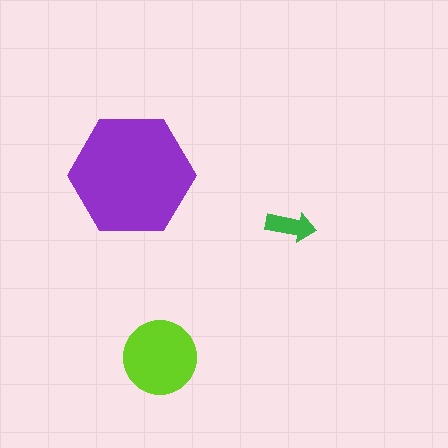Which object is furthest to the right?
The green arrow is rightmost.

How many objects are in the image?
There are 3 objects in the image.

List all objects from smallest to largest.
The green arrow, the lime circle, the purple hexagon.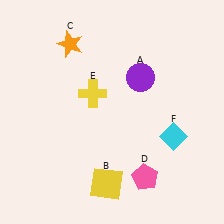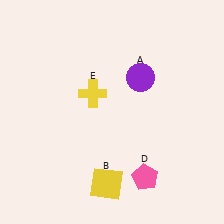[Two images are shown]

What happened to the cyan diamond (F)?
The cyan diamond (F) was removed in Image 2. It was in the bottom-right area of Image 1.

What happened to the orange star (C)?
The orange star (C) was removed in Image 2. It was in the top-left area of Image 1.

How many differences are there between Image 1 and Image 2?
There are 2 differences between the two images.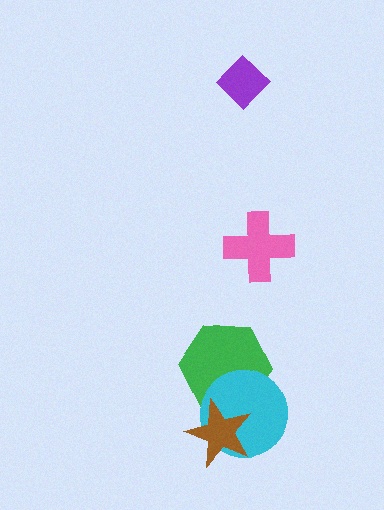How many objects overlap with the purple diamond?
0 objects overlap with the purple diamond.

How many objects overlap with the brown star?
2 objects overlap with the brown star.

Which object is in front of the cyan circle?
The brown star is in front of the cyan circle.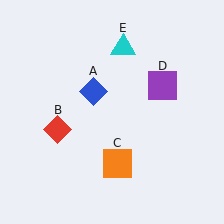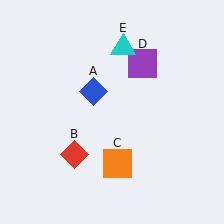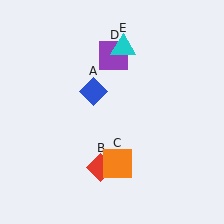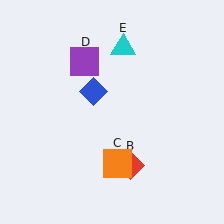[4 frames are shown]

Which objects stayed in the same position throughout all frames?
Blue diamond (object A) and orange square (object C) and cyan triangle (object E) remained stationary.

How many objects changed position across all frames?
2 objects changed position: red diamond (object B), purple square (object D).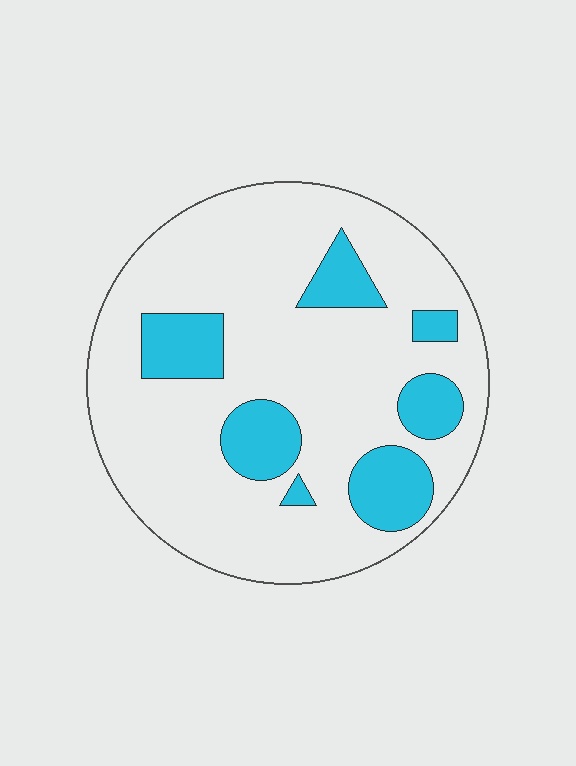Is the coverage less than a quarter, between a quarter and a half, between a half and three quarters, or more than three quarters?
Less than a quarter.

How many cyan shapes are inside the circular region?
7.